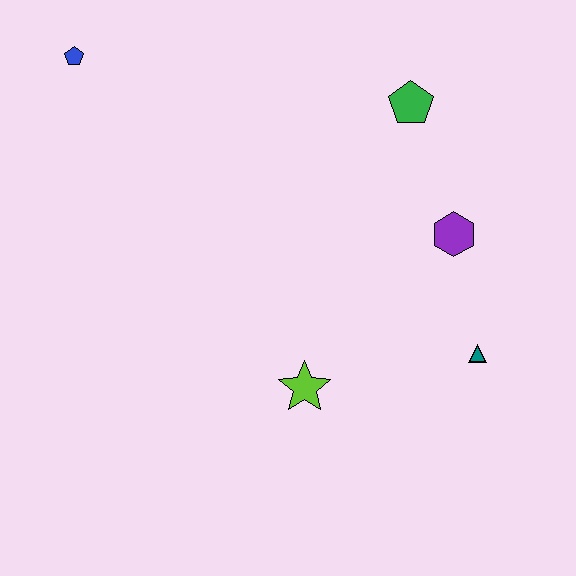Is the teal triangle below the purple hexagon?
Yes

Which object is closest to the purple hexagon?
The teal triangle is closest to the purple hexagon.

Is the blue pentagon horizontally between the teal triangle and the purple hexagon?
No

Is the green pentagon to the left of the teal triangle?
Yes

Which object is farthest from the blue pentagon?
The teal triangle is farthest from the blue pentagon.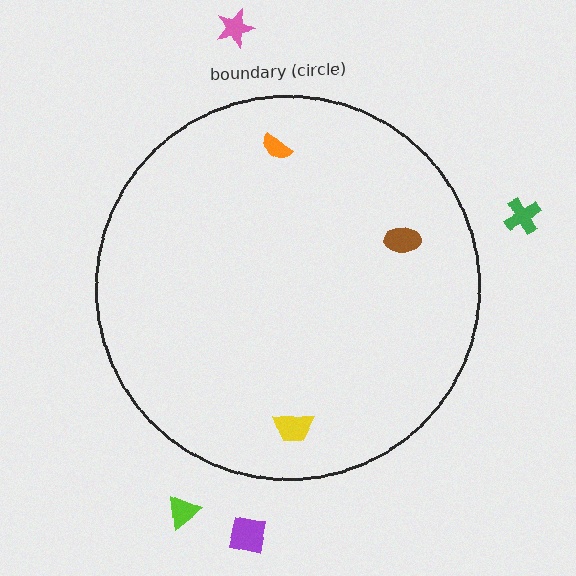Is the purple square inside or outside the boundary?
Outside.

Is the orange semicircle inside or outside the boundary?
Inside.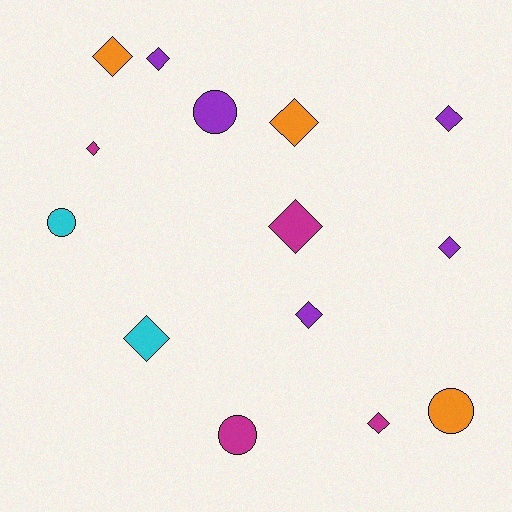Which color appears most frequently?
Purple, with 5 objects.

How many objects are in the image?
There are 14 objects.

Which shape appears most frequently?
Diamond, with 10 objects.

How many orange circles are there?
There is 1 orange circle.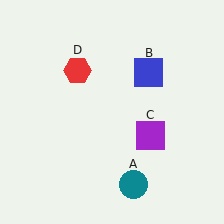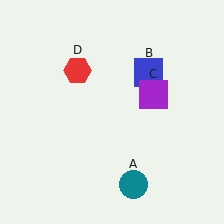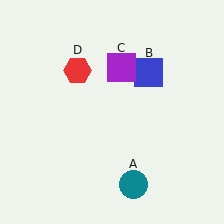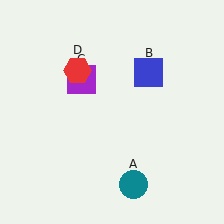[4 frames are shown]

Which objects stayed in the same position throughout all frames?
Teal circle (object A) and blue square (object B) and red hexagon (object D) remained stationary.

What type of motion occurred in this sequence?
The purple square (object C) rotated counterclockwise around the center of the scene.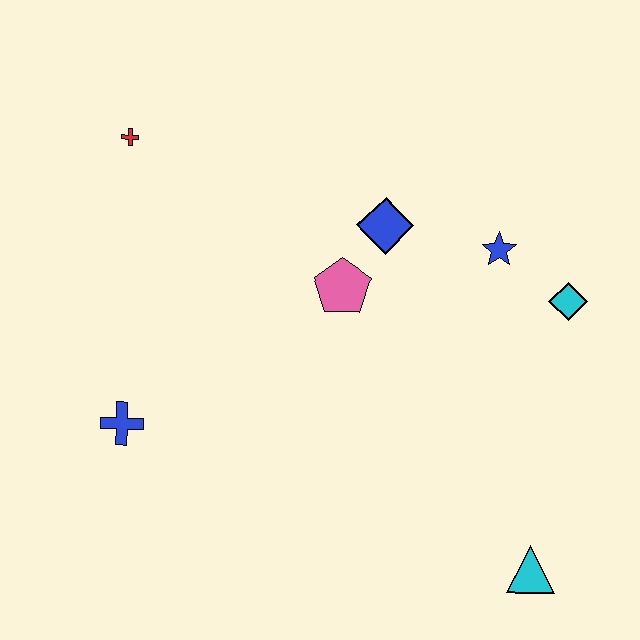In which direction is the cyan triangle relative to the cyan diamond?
The cyan triangle is below the cyan diamond.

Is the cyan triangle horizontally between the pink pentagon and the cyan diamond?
Yes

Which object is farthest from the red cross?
The cyan triangle is farthest from the red cross.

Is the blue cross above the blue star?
No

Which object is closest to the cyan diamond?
The blue star is closest to the cyan diamond.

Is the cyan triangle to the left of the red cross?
No